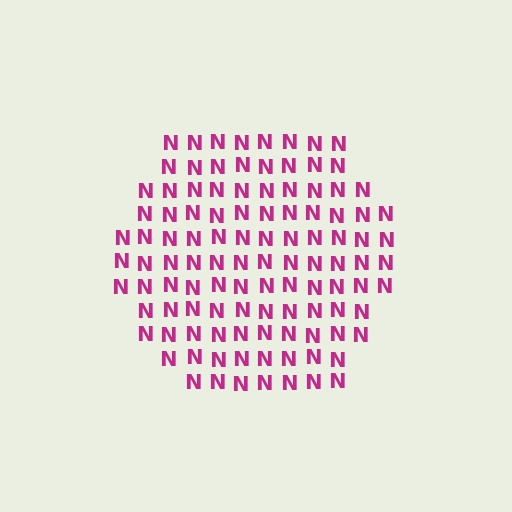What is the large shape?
The large shape is a hexagon.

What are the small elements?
The small elements are letter N's.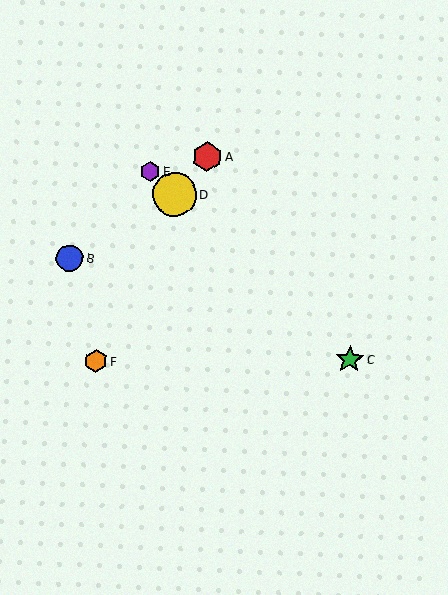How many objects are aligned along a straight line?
3 objects (C, D, E) are aligned along a straight line.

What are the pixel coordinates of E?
Object E is at (150, 171).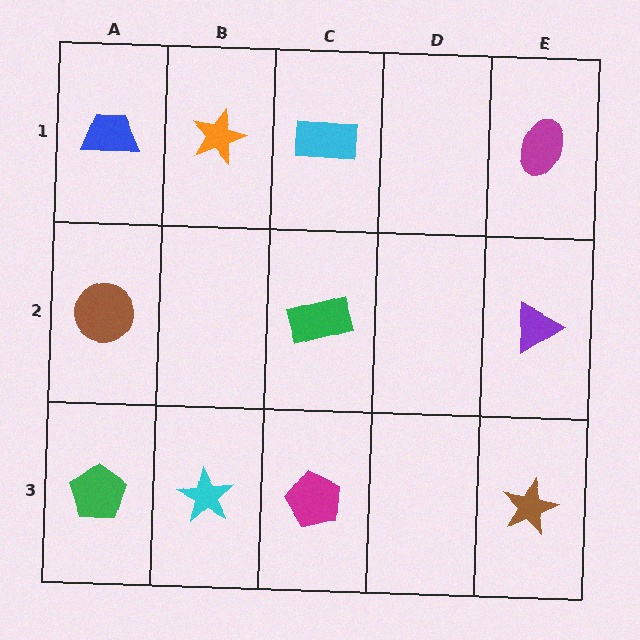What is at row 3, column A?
A green pentagon.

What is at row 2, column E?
A purple triangle.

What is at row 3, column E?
A brown star.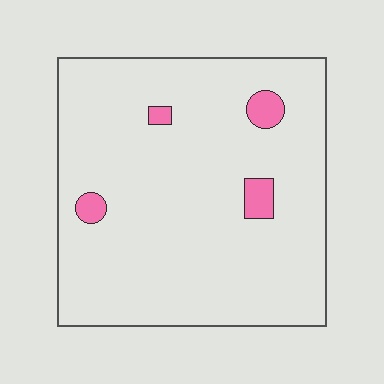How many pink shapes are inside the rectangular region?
4.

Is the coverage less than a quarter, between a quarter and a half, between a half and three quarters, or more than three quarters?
Less than a quarter.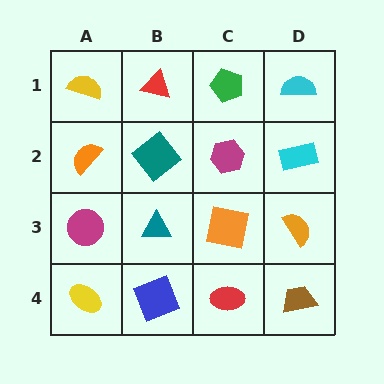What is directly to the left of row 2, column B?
An orange semicircle.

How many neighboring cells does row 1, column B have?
3.